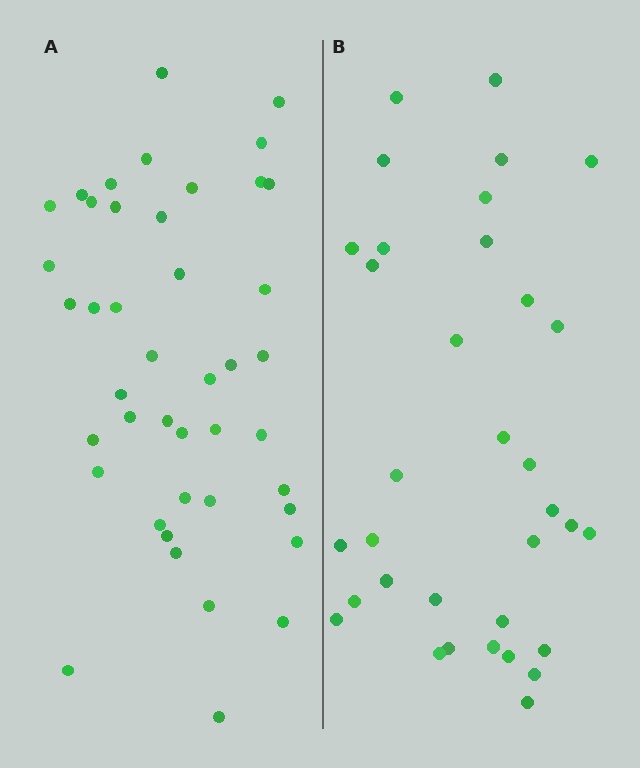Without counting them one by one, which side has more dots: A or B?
Region A (the left region) has more dots.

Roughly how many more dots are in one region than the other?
Region A has roughly 8 or so more dots than region B.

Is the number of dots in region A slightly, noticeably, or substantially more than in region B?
Region A has noticeably more, but not dramatically so. The ratio is roughly 1.3 to 1.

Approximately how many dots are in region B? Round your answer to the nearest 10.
About 30 dots. (The exact count is 34, which rounds to 30.)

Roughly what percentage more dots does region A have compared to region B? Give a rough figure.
About 25% more.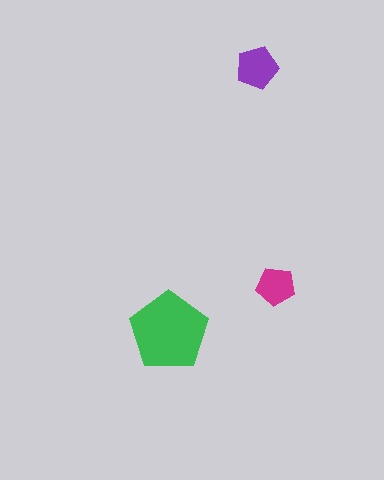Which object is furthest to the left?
The green pentagon is leftmost.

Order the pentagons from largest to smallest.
the green one, the purple one, the magenta one.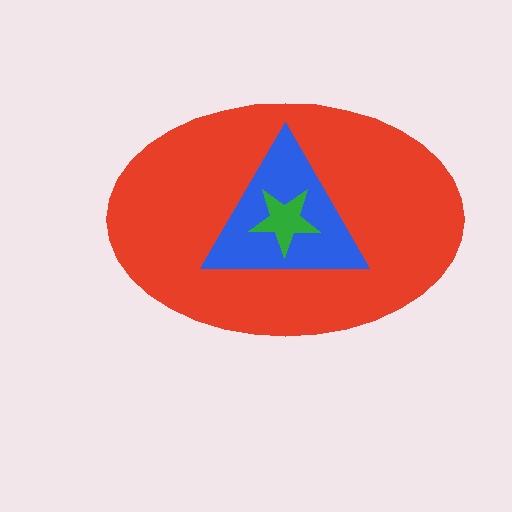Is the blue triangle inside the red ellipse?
Yes.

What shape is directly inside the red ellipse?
The blue triangle.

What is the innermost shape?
The green star.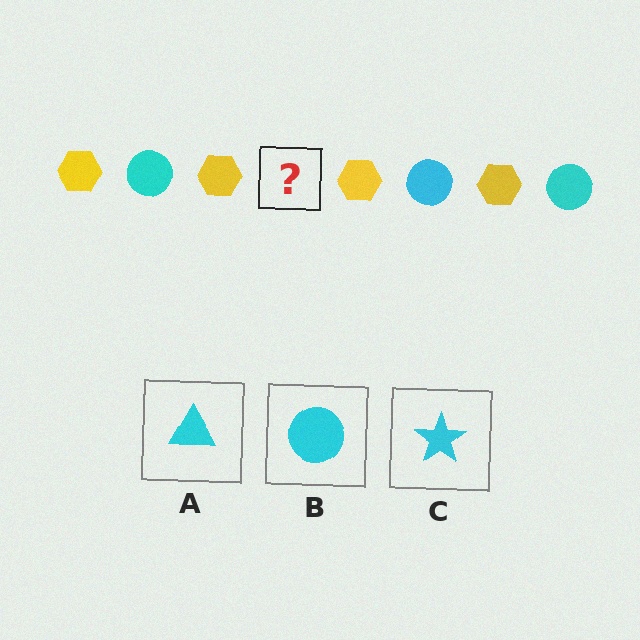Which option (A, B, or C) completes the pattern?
B.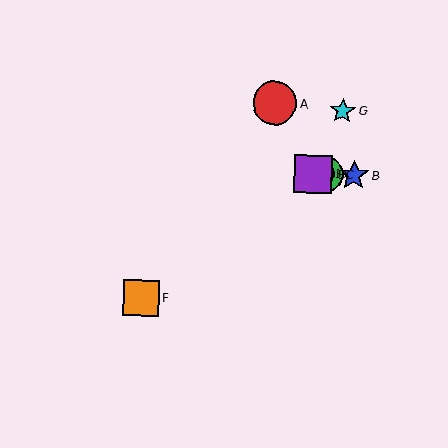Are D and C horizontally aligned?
Yes, both are at y≈174.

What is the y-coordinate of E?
Object E is at y≈174.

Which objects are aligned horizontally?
Objects B, C, D, E are aligned horizontally.